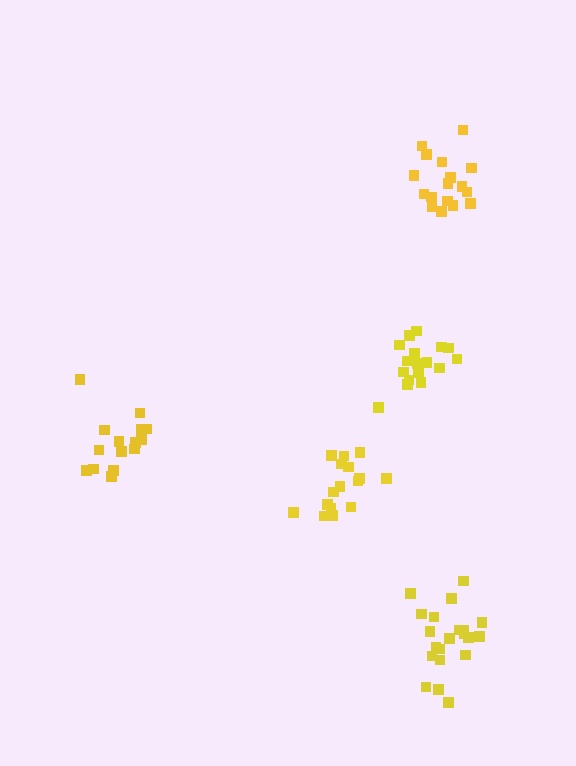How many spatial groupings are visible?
There are 5 spatial groupings.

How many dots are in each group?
Group 1: 15 dots, Group 2: 17 dots, Group 3: 21 dots, Group 4: 16 dots, Group 5: 17 dots (86 total).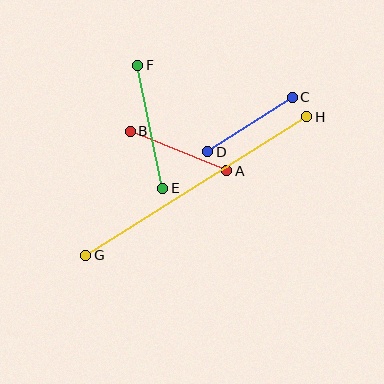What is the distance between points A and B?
The distance is approximately 104 pixels.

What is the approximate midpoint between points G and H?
The midpoint is at approximately (196, 186) pixels.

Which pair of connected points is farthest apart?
Points G and H are farthest apart.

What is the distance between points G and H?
The distance is approximately 261 pixels.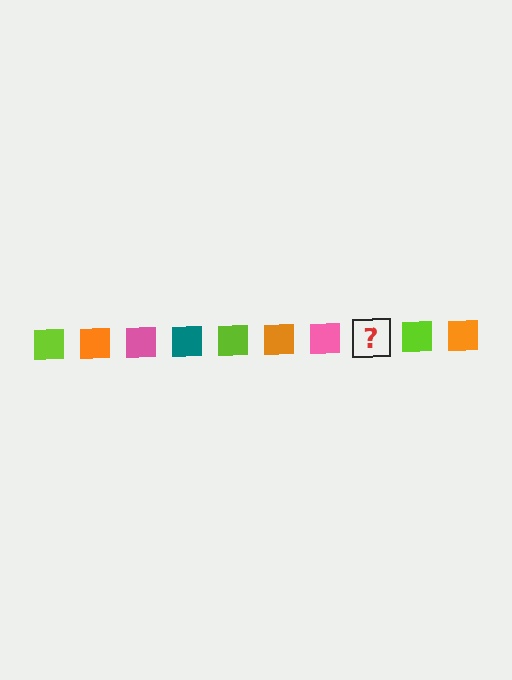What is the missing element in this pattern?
The missing element is a teal square.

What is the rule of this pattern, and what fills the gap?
The rule is that the pattern cycles through lime, orange, pink, teal squares. The gap should be filled with a teal square.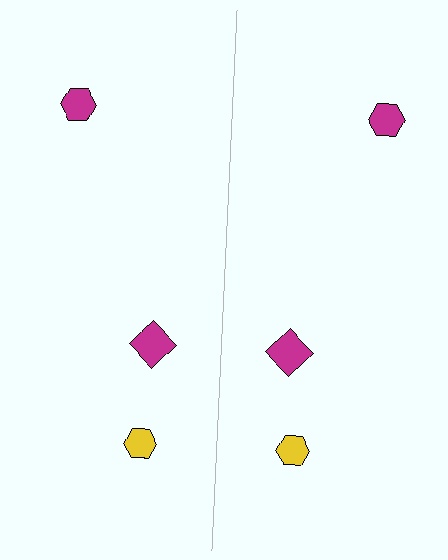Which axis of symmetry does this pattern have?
The pattern has a vertical axis of symmetry running through the center of the image.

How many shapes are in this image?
There are 6 shapes in this image.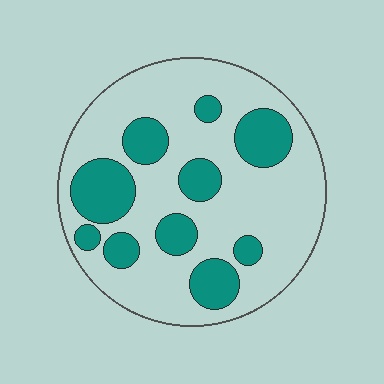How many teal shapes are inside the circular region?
10.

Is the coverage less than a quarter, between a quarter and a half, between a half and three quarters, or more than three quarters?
Between a quarter and a half.